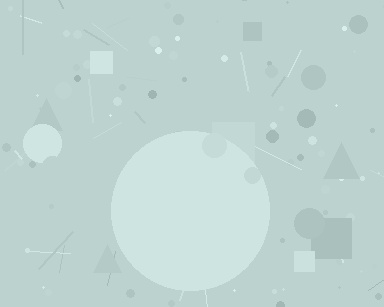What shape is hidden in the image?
A circle is hidden in the image.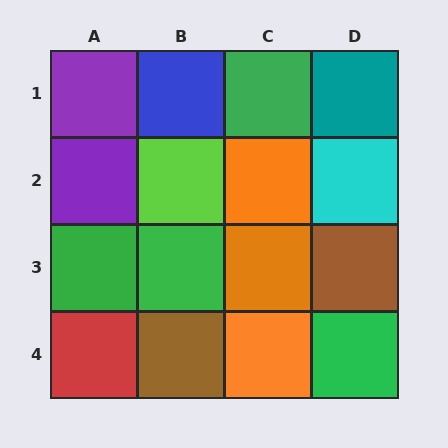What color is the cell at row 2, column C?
Orange.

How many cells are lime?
1 cell is lime.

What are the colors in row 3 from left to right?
Green, green, orange, brown.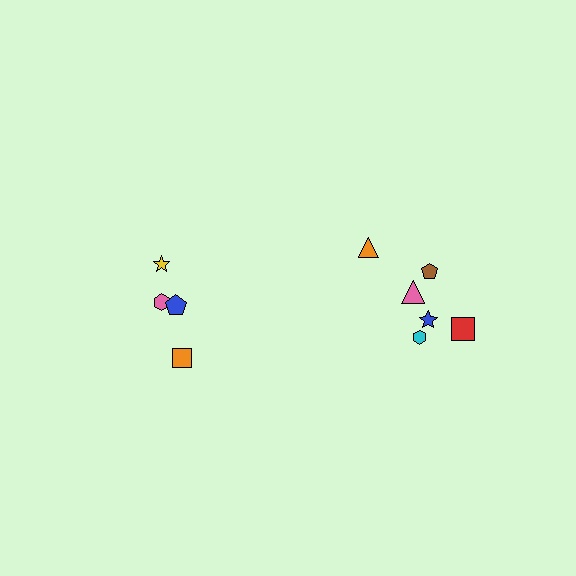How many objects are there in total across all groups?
There are 10 objects.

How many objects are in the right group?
There are 6 objects.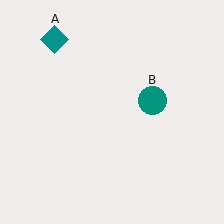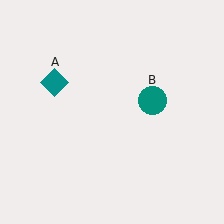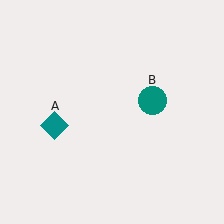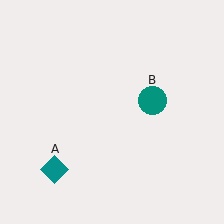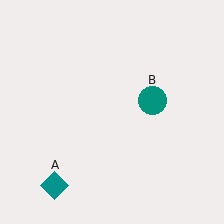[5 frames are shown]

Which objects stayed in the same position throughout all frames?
Teal circle (object B) remained stationary.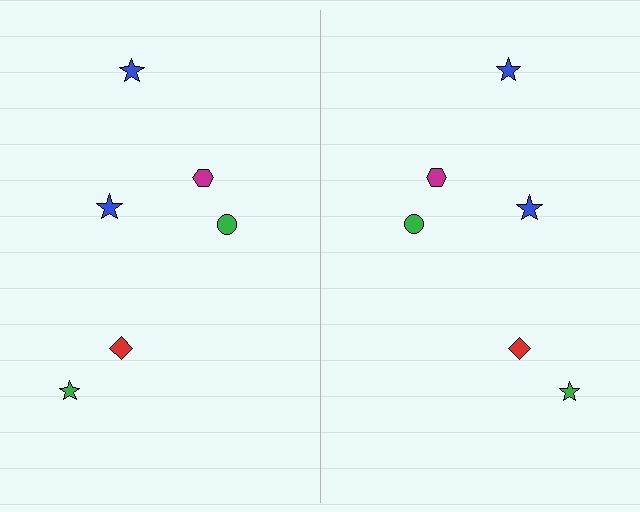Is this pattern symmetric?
Yes, this pattern has bilateral (reflection) symmetry.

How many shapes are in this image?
There are 12 shapes in this image.